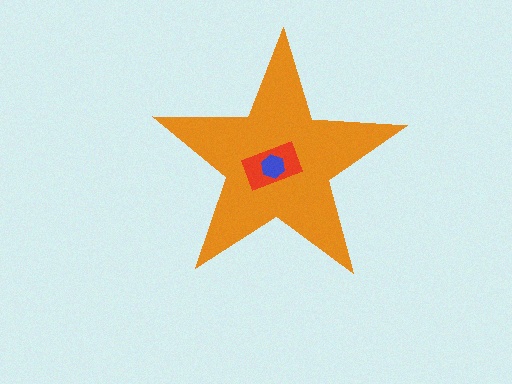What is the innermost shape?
The blue hexagon.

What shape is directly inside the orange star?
The red rectangle.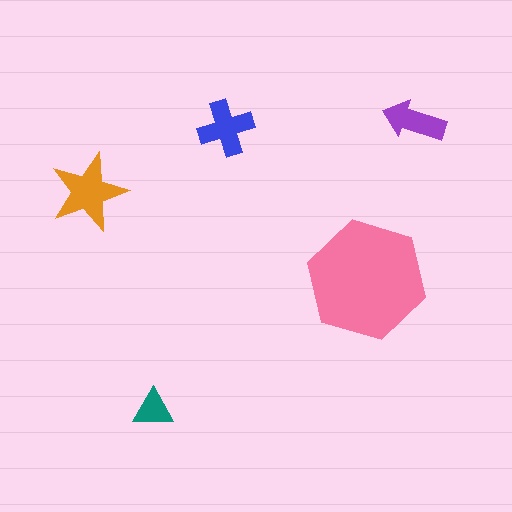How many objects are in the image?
There are 5 objects in the image.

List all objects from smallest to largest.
The teal triangle, the purple arrow, the blue cross, the orange star, the pink hexagon.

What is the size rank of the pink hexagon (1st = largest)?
1st.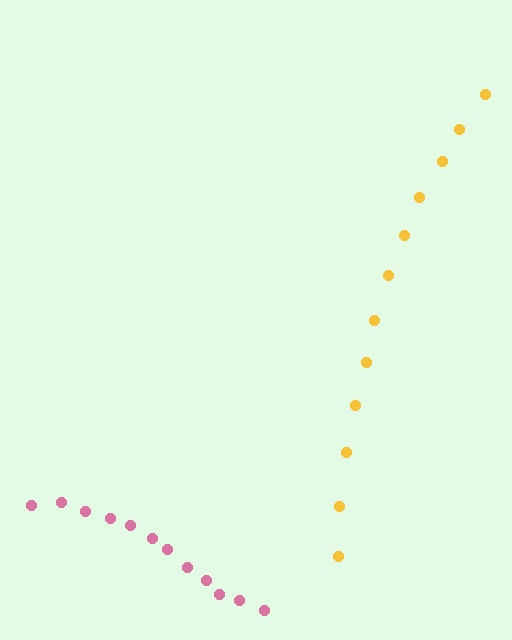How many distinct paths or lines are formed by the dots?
There are 2 distinct paths.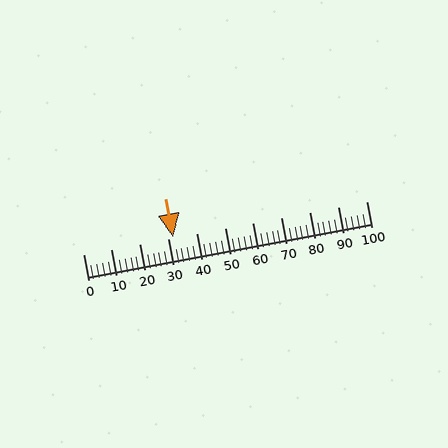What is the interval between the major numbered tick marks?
The major tick marks are spaced 10 units apart.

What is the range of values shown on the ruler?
The ruler shows values from 0 to 100.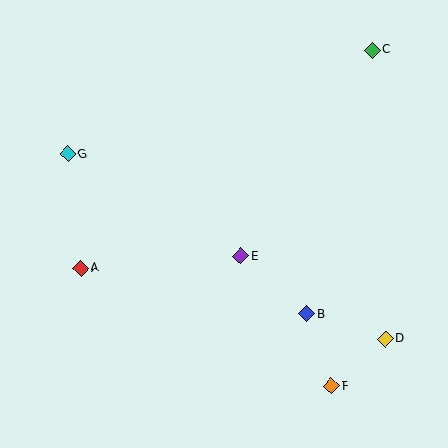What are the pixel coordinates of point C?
Point C is at (372, 50).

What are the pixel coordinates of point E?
Point E is at (241, 256).